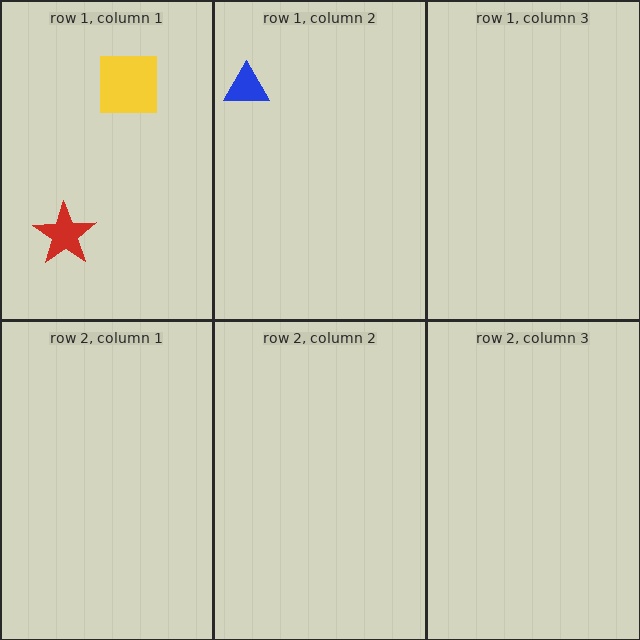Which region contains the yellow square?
The row 1, column 1 region.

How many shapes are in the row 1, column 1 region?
2.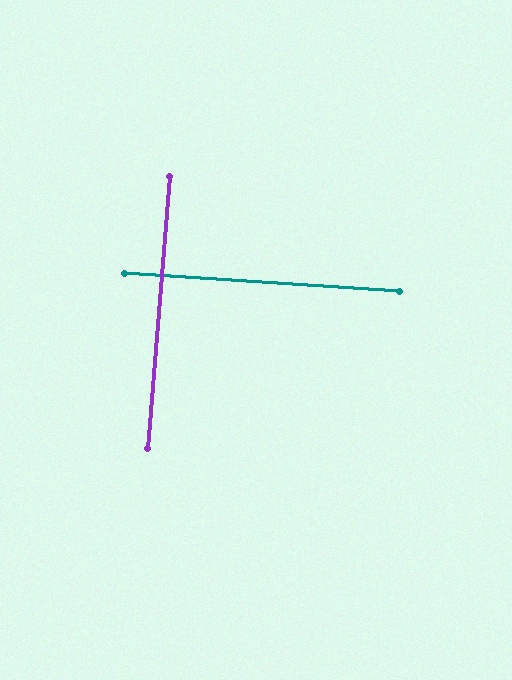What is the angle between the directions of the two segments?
Approximately 89 degrees.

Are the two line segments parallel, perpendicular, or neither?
Perpendicular — they meet at approximately 89°.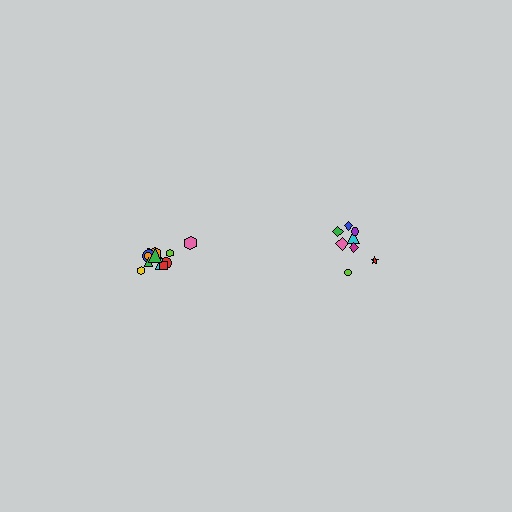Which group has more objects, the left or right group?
The left group.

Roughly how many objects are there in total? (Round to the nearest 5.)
Roughly 20 objects in total.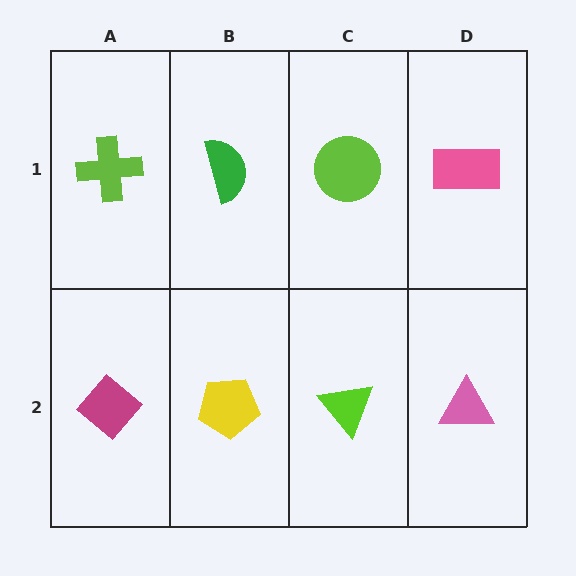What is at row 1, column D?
A pink rectangle.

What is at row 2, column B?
A yellow pentagon.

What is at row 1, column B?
A green semicircle.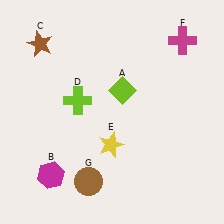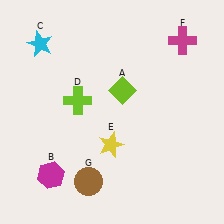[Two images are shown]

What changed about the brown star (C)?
In Image 1, C is brown. In Image 2, it changed to cyan.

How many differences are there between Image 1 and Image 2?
There is 1 difference between the two images.